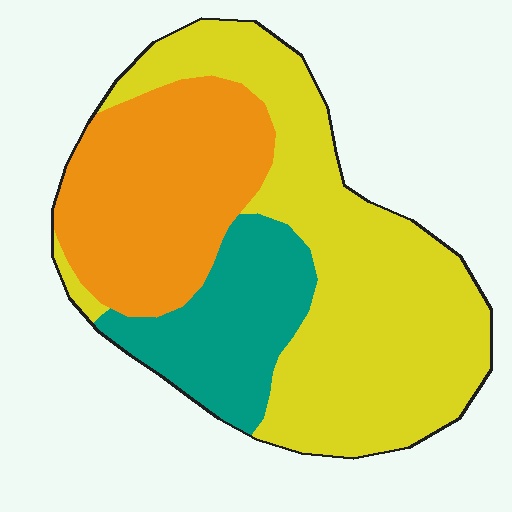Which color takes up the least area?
Teal, at roughly 20%.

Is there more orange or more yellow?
Yellow.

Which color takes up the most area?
Yellow, at roughly 50%.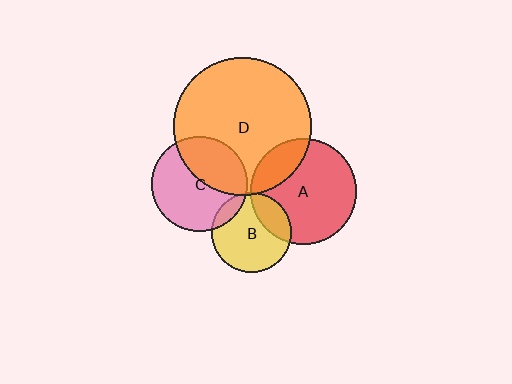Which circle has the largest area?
Circle D (orange).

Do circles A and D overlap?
Yes.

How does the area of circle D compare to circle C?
Approximately 2.1 times.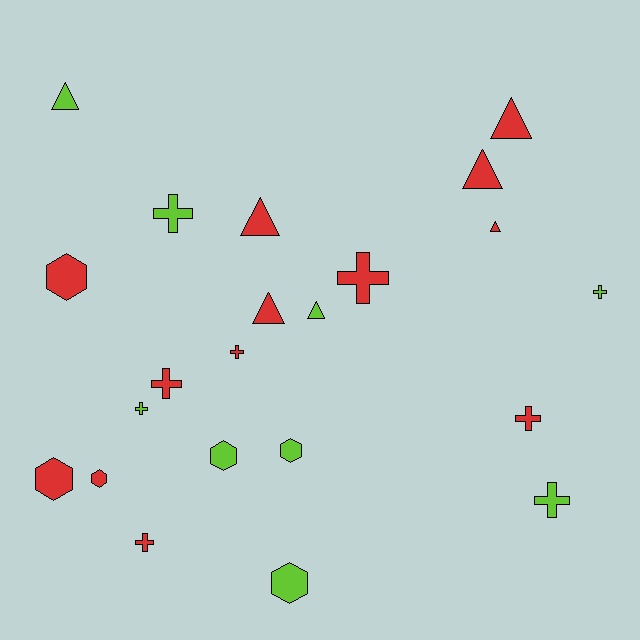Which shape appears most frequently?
Cross, with 9 objects.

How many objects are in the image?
There are 22 objects.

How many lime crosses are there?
There are 4 lime crosses.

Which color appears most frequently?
Red, with 13 objects.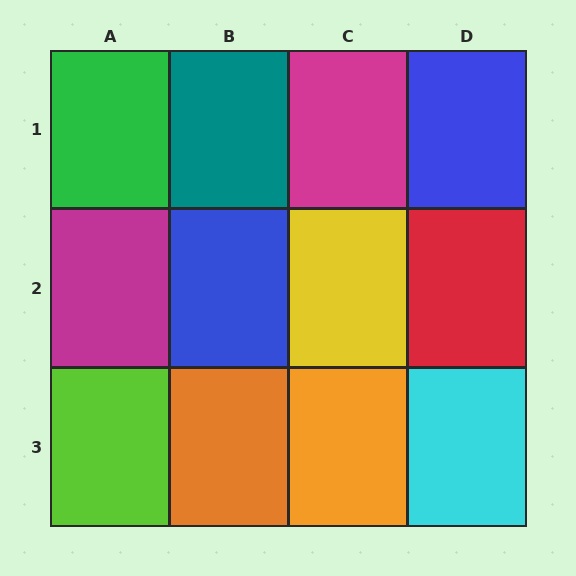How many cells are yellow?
1 cell is yellow.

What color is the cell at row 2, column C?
Yellow.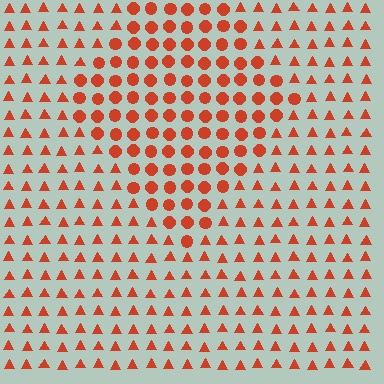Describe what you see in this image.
The image is filled with small red elements arranged in a uniform grid. A diamond-shaped region contains circles, while the surrounding area contains triangles. The boundary is defined purely by the change in element shape.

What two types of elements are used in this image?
The image uses circles inside the diamond region and triangles outside it.